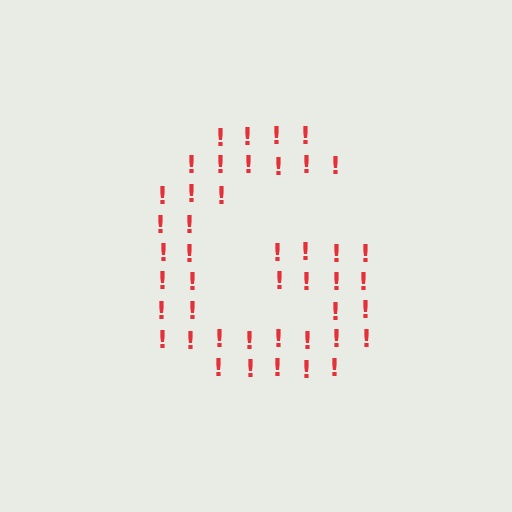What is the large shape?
The large shape is the letter G.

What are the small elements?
The small elements are exclamation marks.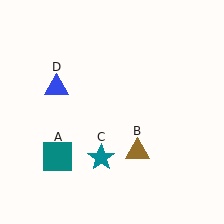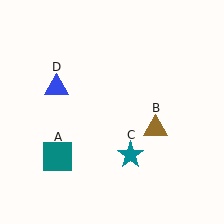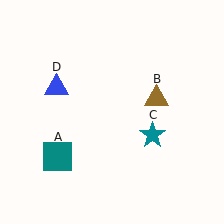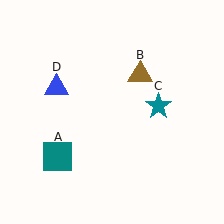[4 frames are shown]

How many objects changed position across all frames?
2 objects changed position: brown triangle (object B), teal star (object C).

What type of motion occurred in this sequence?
The brown triangle (object B), teal star (object C) rotated counterclockwise around the center of the scene.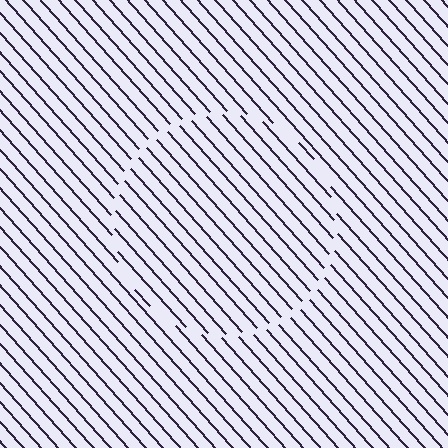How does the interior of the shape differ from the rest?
The interior of the shape contains the same grating, shifted by half a period — the contour is defined by the phase discontinuity where line-ends from the inner and outer gratings abut.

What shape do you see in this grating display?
An illusory circle. The interior of the shape contains the same grating, shifted by half a period — the contour is defined by the phase discontinuity where line-ends from the inner and outer gratings abut.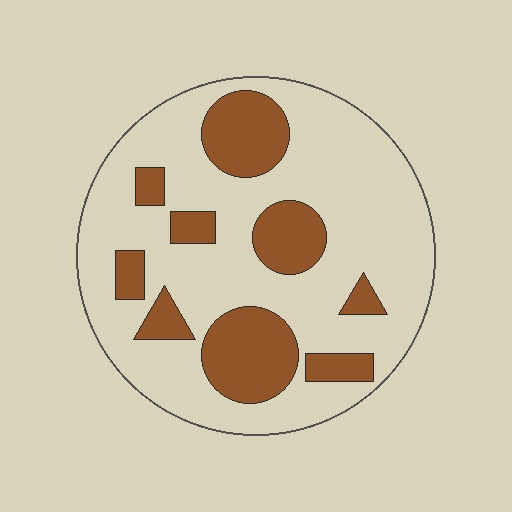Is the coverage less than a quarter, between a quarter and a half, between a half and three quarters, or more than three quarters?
Between a quarter and a half.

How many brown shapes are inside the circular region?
9.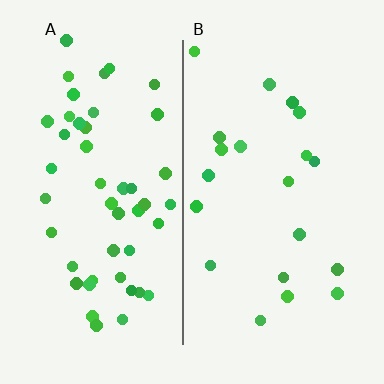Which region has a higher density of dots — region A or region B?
A (the left).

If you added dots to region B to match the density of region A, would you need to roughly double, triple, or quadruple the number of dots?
Approximately double.